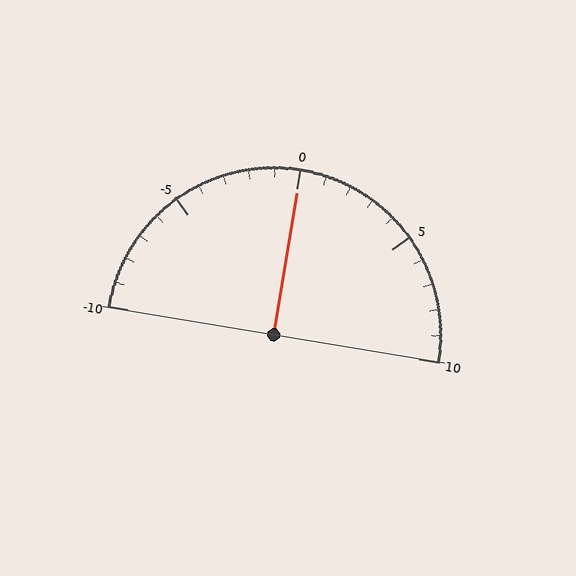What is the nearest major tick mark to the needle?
The nearest major tick mark is 0.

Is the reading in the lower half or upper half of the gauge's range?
The reading is in the upper half of the range (-10 to 10).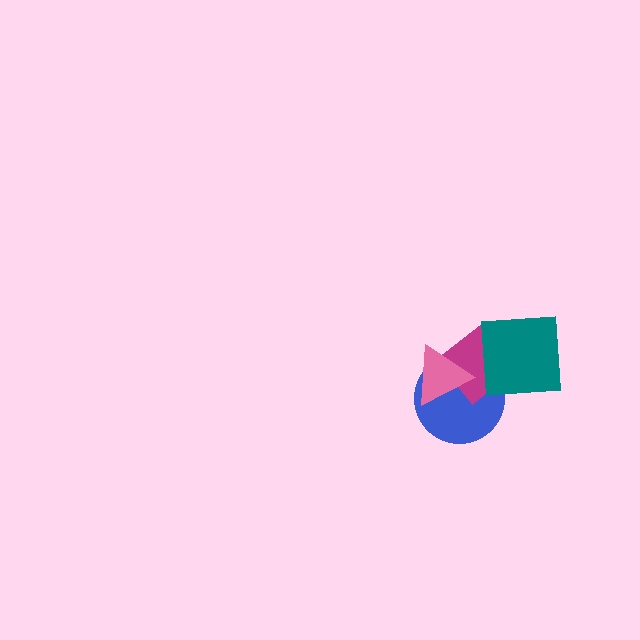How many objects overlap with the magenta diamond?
3 objects overlap with the magenta diamond.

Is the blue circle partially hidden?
Yes, it is partially covered by another shape.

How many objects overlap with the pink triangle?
2 objects overlap with the pink triangle.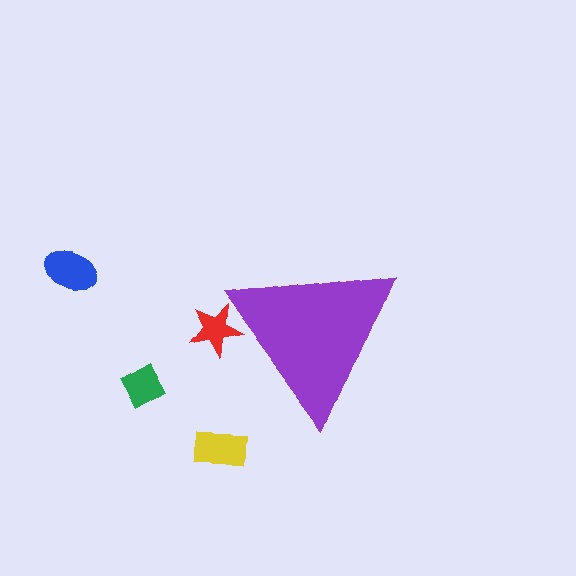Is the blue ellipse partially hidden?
No, the blue ellipse is fully visible.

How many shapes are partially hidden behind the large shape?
1 shape is partially hidden.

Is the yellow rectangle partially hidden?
No, the yellow rectangle is fully visible.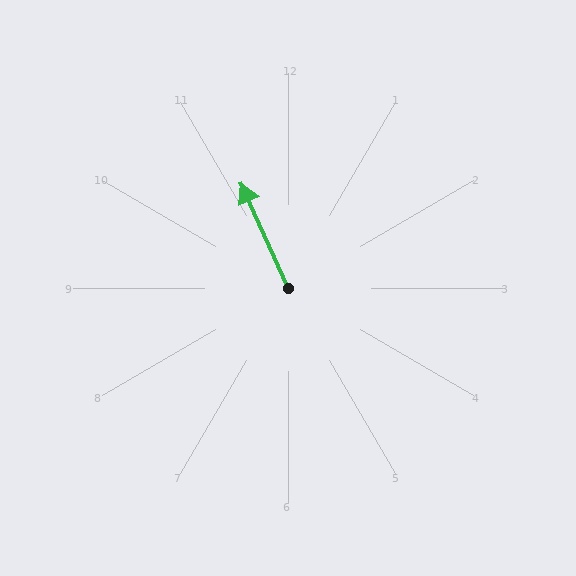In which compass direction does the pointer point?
Northwest.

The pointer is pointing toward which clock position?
Roughly 11 o'clock.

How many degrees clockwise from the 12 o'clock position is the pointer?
Approximately 336 degrees.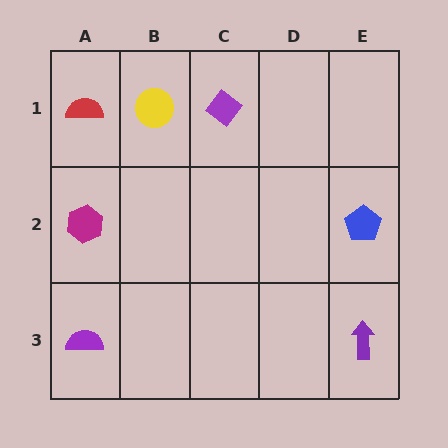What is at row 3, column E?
A purple arrow.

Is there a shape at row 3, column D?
No, that cell is empty.